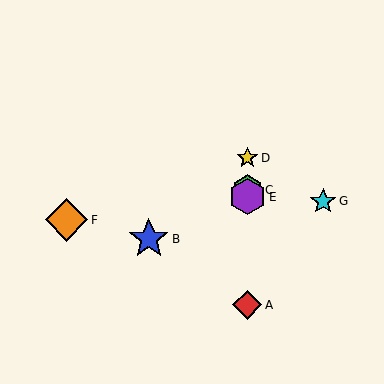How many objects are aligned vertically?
4 objects (A, C, D, E) are aligned vertically.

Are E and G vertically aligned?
No, E is at x≈247 and G is at x≈323.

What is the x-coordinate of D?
Object D is at x≈247.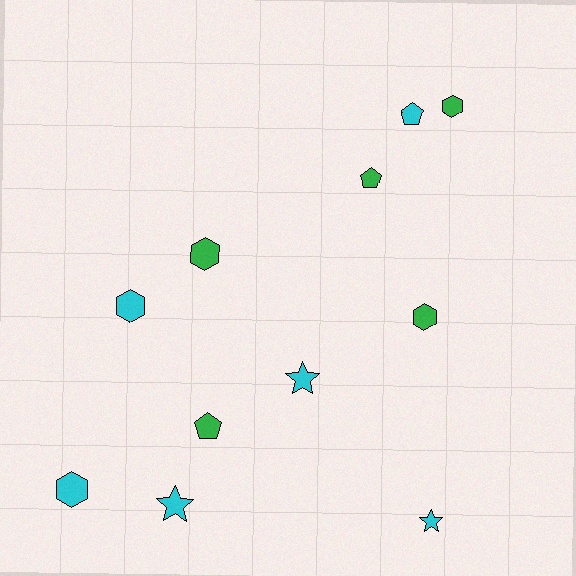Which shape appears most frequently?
Hexagon, with 5 objects.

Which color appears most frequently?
Cyan, with 6 objects.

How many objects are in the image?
There are 11 objects.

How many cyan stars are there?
There are 3 cyan stars.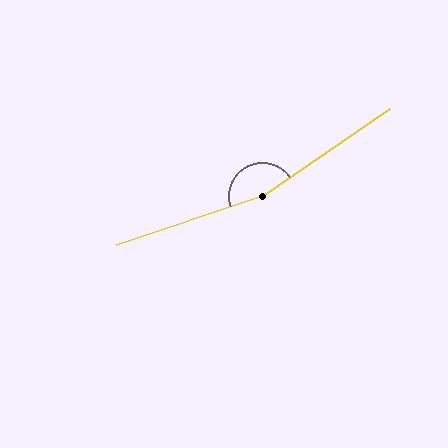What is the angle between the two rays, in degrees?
Approximately 164 degrees.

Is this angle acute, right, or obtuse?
It is obtuse.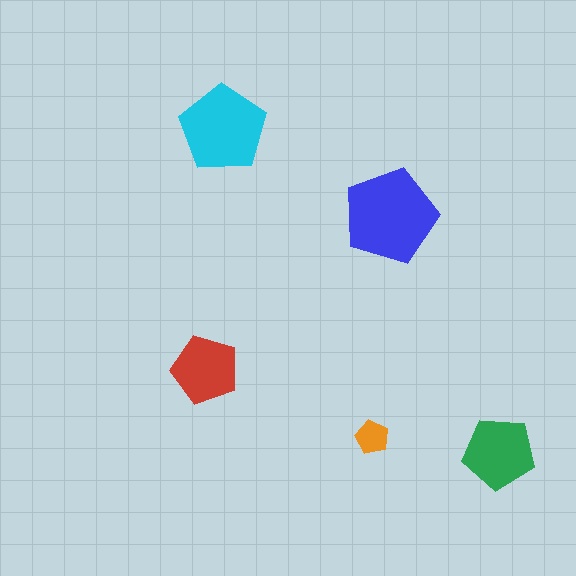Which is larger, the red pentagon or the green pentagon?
The green one.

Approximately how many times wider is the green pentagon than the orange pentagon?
About 2 times wider.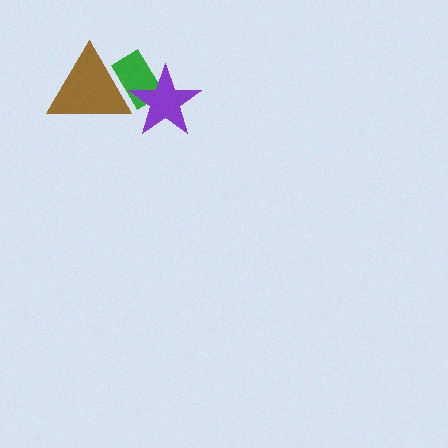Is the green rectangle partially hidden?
Yes, it is partially covered by another shape.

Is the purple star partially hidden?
No, no other shape covers it.